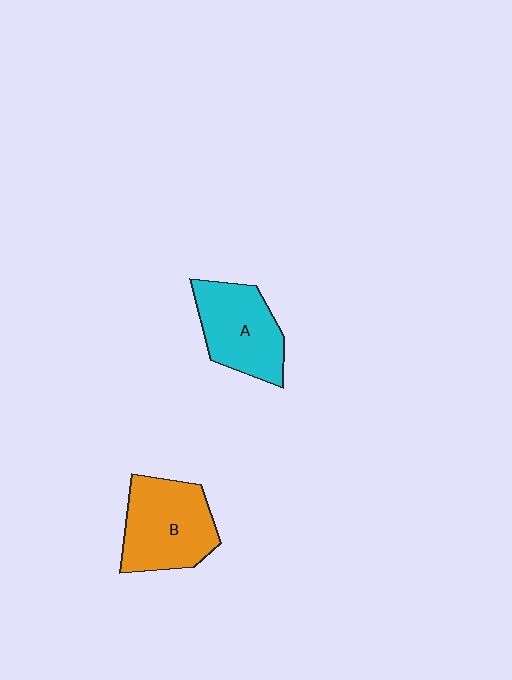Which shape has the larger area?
Shape B (orange).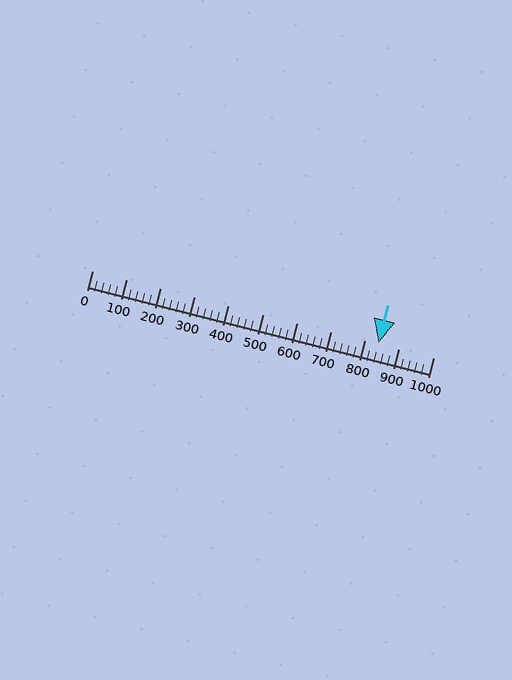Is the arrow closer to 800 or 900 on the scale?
The arrow is closer to 800.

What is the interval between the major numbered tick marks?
The major tick marks are spaced 100 units apart.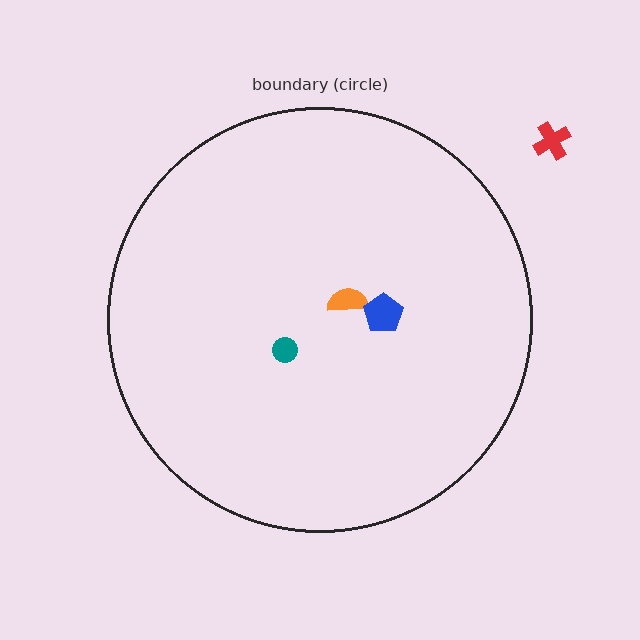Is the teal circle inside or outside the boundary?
Inside.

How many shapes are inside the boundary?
3 inside, 1 outside.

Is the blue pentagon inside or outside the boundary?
Inside.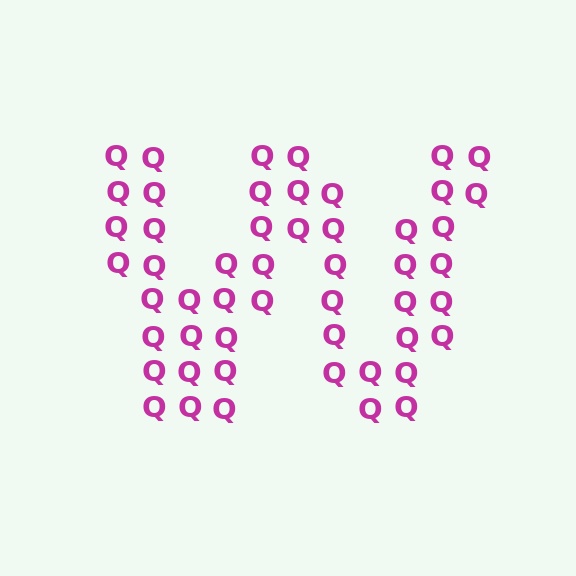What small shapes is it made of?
It is made of small letter Q's.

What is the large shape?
The large shape is the letter W.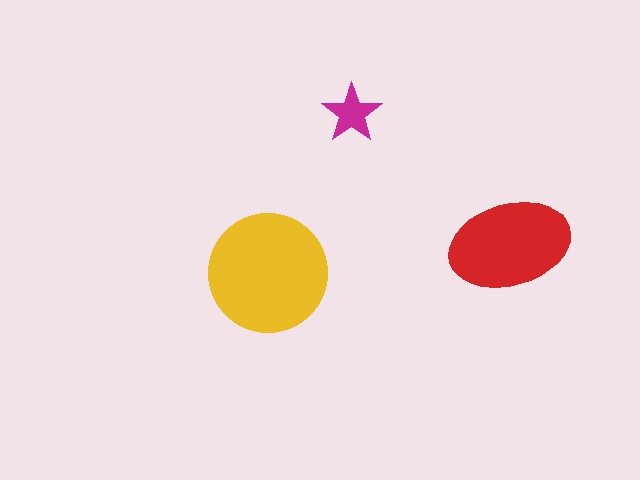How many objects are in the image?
There are 3 objects in the image.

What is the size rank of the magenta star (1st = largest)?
3rd.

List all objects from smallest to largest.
The magenta star, the red ellipse, the yellow circle.